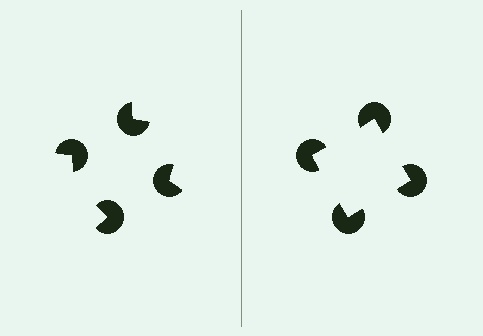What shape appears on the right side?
An illusory square.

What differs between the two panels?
The pac-man discs are positioned identically on both sides; only the wedge orientations differ. On the right they align to a square; on the left they are misaligned.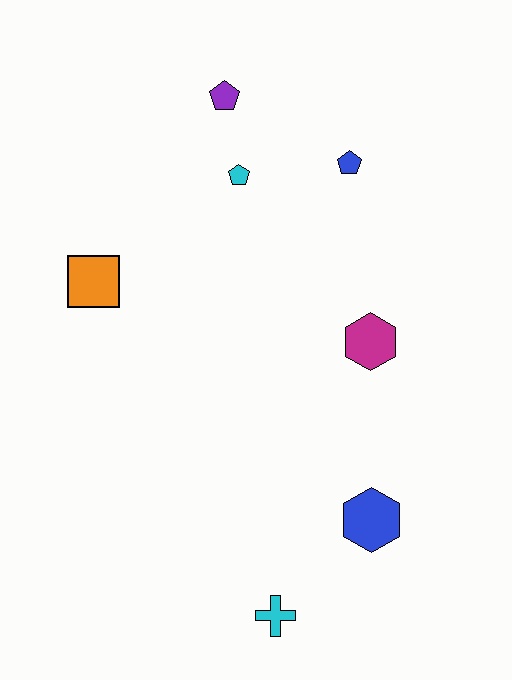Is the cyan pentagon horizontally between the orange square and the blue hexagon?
Yes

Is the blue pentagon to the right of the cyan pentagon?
Yes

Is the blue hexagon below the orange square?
Yes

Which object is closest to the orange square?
The cyan pentagon is closest to the orange square.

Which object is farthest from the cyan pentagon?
The cyan cross is farthest from the cyan pentagon.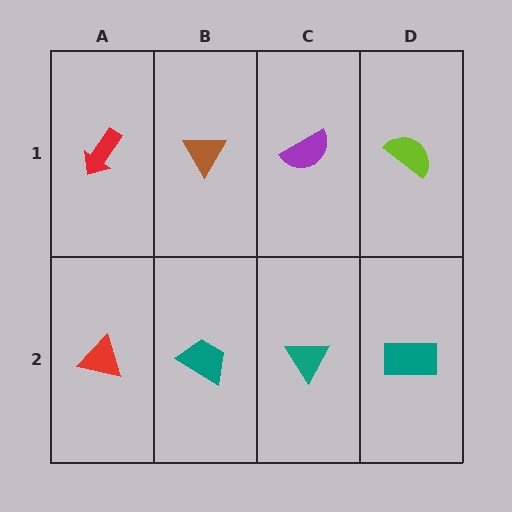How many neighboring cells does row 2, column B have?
3.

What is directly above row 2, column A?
A red arrow.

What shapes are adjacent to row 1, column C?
A teal triangle (row 2, column C), a brown triangle (row 1, column B), a lime semicircle (row 1, column D).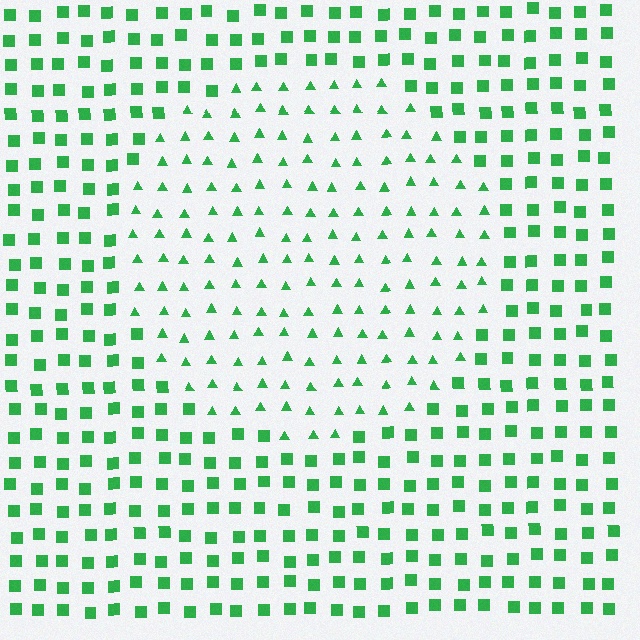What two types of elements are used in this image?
The image uses triangles inside the circle region and squares outside it.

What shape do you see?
I see a circle.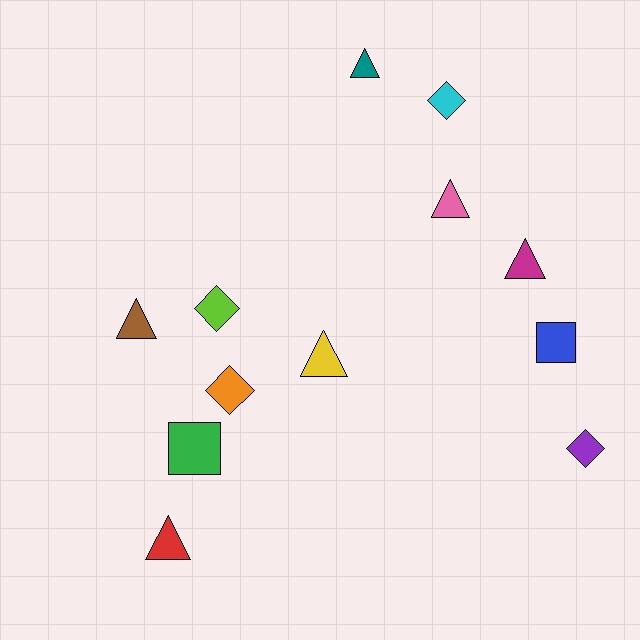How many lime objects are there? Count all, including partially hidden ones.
There is 1 lime object.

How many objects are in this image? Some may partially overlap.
There are 12 objects.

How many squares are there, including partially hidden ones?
There are 2 squares.